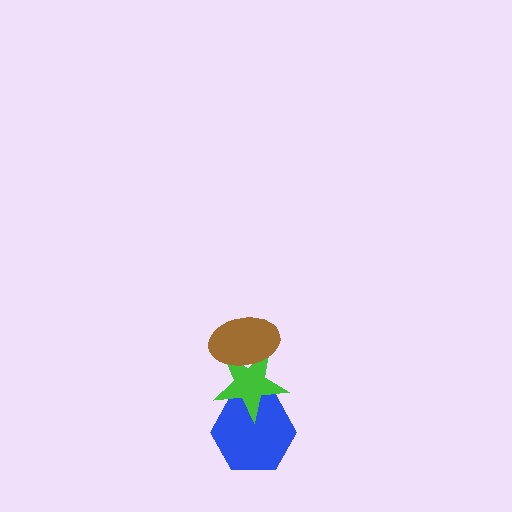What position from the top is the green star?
The green star is 2nd from the top.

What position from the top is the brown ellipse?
The brown ellipse is 1st from the top.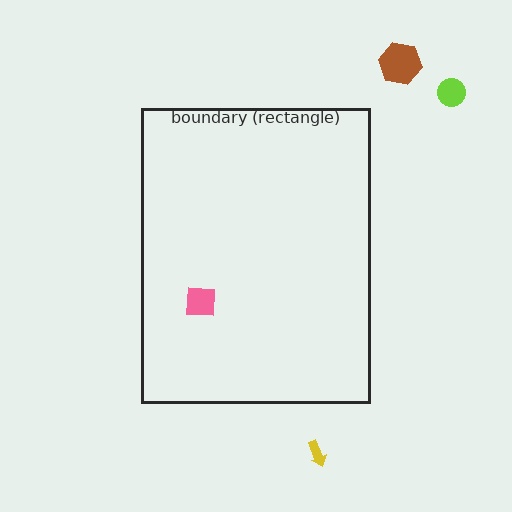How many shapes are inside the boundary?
1 inside, 3 outside.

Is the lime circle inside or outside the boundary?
Outside.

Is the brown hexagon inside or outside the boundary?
Outside.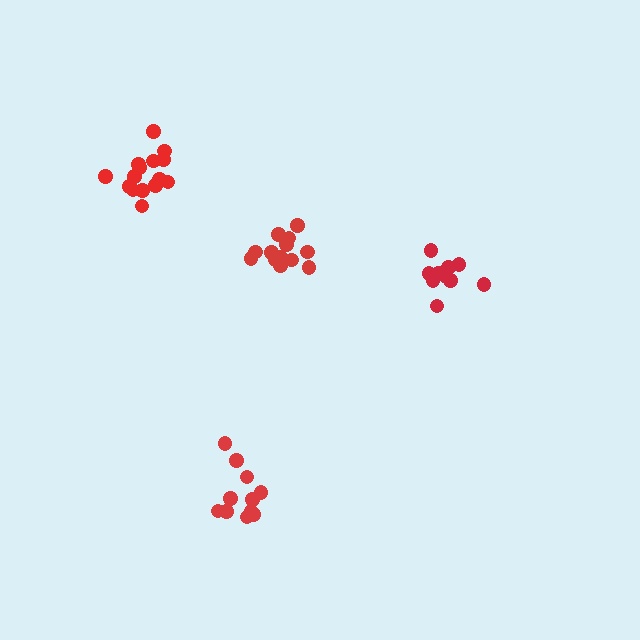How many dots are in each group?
Group 1: 15 dots, Group 2: 14 dots, Group 3: 11 dots, Group 4: 10 dots (50 total).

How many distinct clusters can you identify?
There are 4 distinct clusters.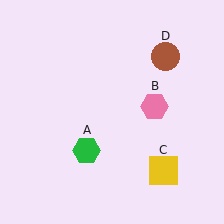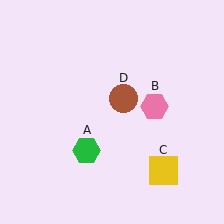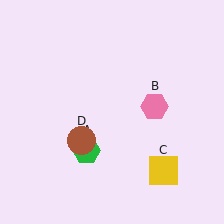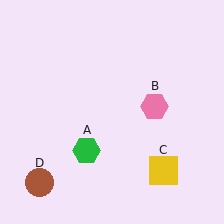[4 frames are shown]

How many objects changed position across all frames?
1 object changed position: brown circle (object D).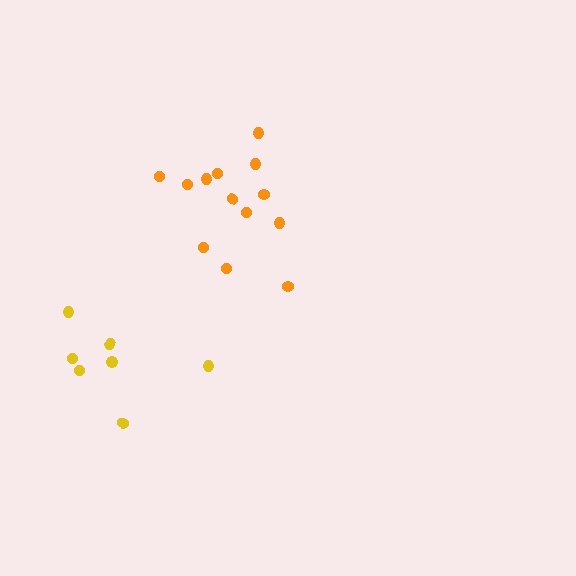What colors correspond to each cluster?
The clusters are colored: orange, yellow.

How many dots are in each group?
Group 1: 13 dots, Group 2: 7 dots (20 total).